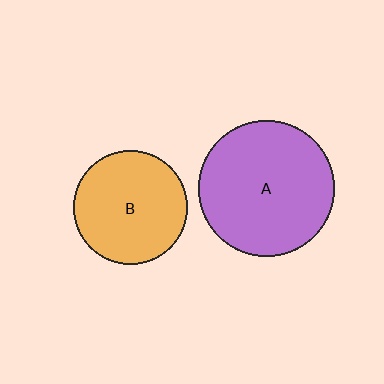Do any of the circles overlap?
No, none of the circles overlap.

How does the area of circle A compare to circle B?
Approximately 1.4 times.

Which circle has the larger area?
Circle A (purple).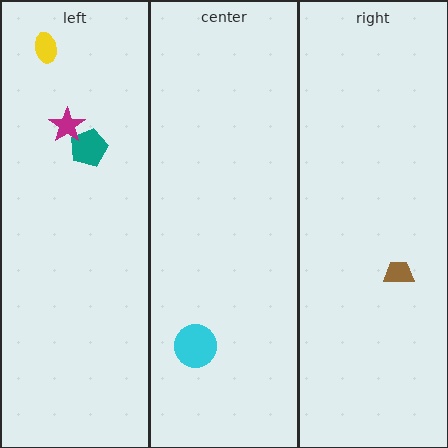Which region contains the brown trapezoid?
The right region.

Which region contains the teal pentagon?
The left region.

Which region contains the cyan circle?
The center region.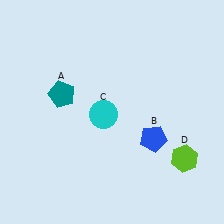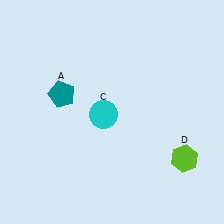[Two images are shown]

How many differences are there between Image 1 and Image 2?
There is 1 difference between the two images.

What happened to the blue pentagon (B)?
The blue pentagon (B) was removed in Image 2. It was in the bottom-right area of Image 1.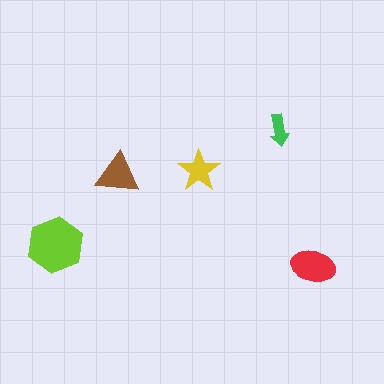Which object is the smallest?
The green arrow.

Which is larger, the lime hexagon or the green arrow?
The lime hexagon.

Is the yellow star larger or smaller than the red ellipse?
Smaller.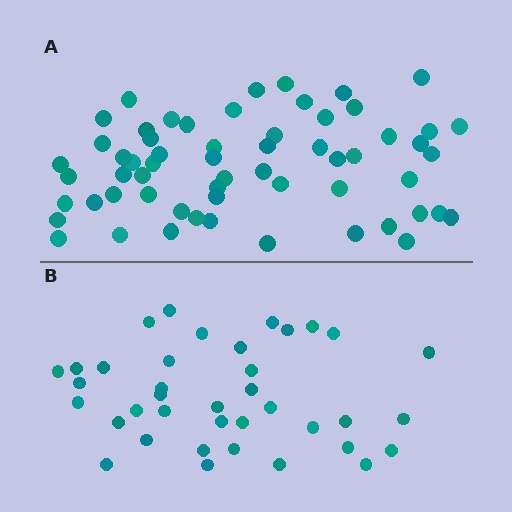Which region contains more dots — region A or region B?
Region A (the top region) has more dots.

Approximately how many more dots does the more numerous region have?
Region A has approximately 20 more dots than region B.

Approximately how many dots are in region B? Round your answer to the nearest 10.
About 40 dots. (The exact count is 38, which rounds to 40.)